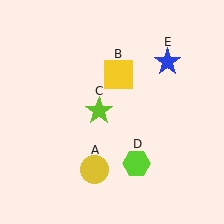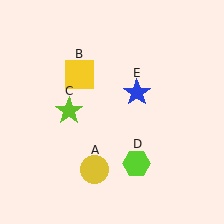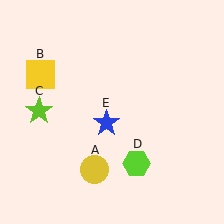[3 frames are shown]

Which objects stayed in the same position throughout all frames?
Yellow circle (object A) and lime hexagon (object D) remained stationary.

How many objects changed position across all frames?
3 objects changed position: yellow square (object B), lime star (object C), blue star (object E).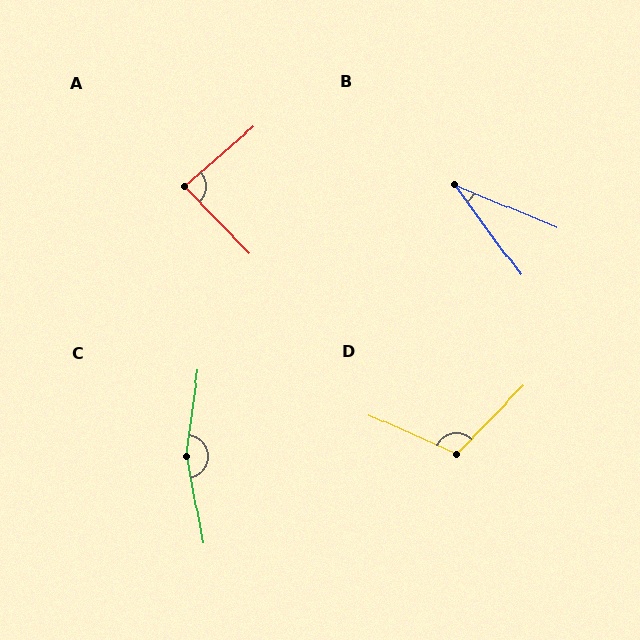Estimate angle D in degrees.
Approximately 110 degrees.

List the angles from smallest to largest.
B (31°), A (86°), D (110°), C (162°).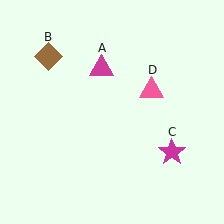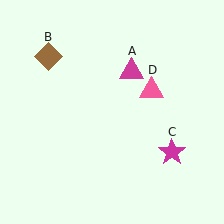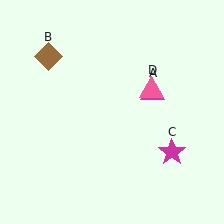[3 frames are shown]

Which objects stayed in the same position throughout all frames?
Brown diamond (object B) and magenta star (object C) and pink triangle (object D) remained stationary.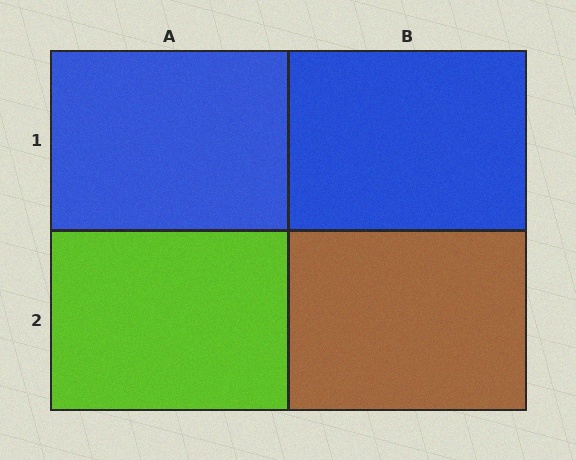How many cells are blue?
2 cells are blue.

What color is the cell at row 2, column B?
Brown.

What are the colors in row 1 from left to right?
Blue, blue.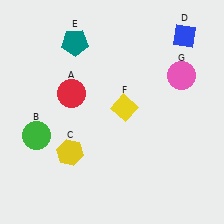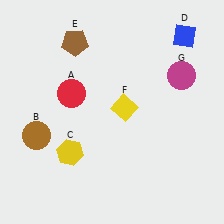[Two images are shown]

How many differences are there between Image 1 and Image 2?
There are 3 differences between the two images.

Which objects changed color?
B changed from green to brown. E changed from teal to brown. G changed from pink to magenta.